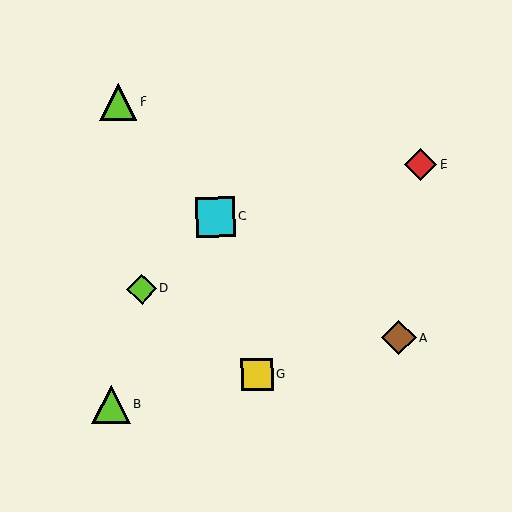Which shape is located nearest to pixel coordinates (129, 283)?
The lime diamond (labeled D) at (142, 289) is nearest to that location.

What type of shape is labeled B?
Shape B is a lime triangle.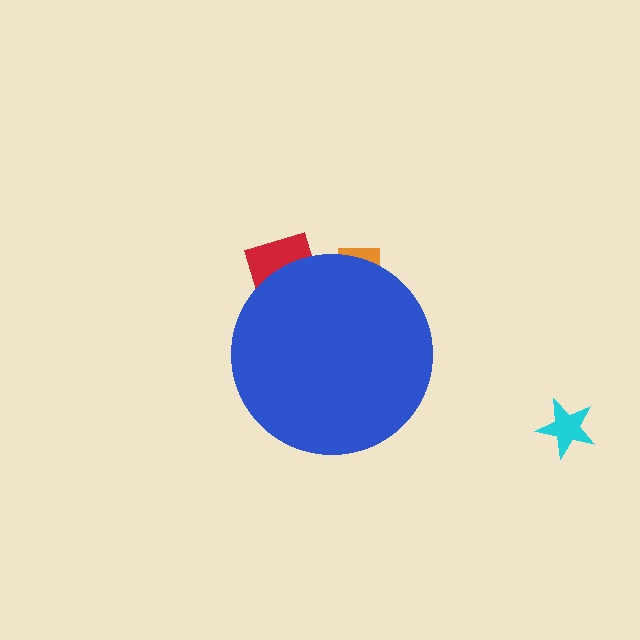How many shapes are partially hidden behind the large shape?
2 shapes are partially hidden.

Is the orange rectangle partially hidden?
Yes, the orange rectangle is partially hidden behind the blue circle.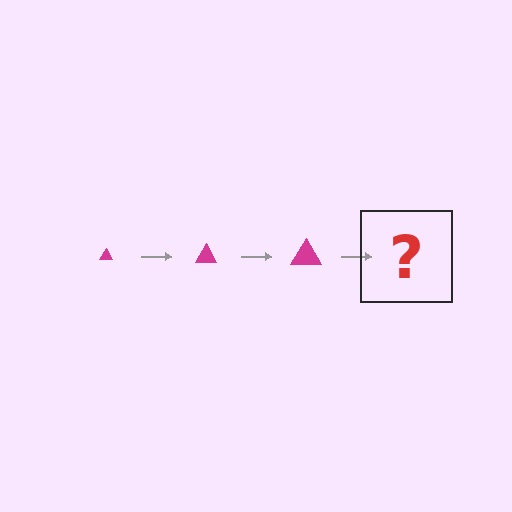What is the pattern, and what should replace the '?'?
The pattern is that the triangle gets progressively larger each step. The '?' should be a magenta triangle, larger than the previous one.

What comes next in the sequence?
The next element should be a magenta triangle, larger than the previous one.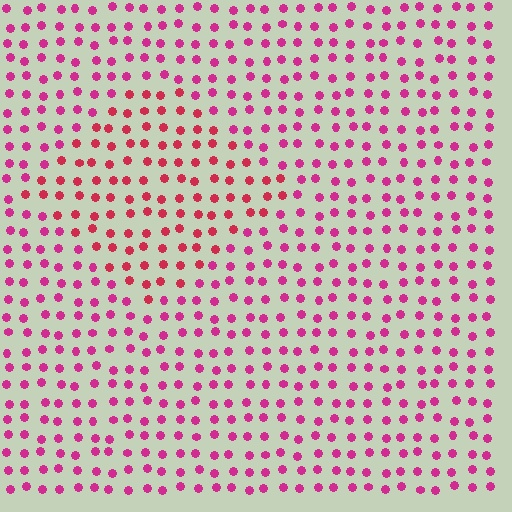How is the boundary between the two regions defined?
The boundary is defined purely by a slight shift in hue (about 25 degrees). Spacing, size, and orientation are identical on both sides.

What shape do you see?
I see a diamond.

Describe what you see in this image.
The image is filled with small magenta elements in a uniform arrangement. A diamond-shaped region is visible where the elements are tinted to a slightly different hue, forming a subtle color boundary.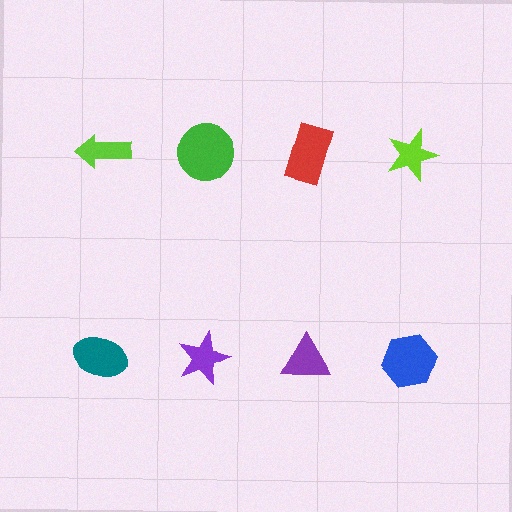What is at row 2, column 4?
A blue hexagon.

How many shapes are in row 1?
4 shapes.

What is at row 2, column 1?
A teal ellipse.